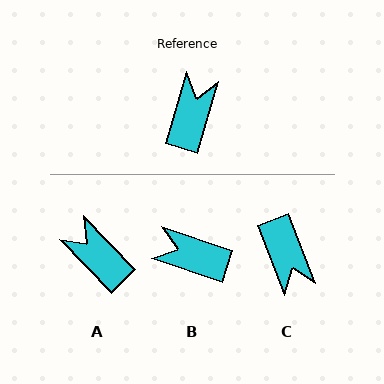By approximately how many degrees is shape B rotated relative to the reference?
Approximately 88 degrees counter-clockwise.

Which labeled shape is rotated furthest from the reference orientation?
C, about 142 degrees away.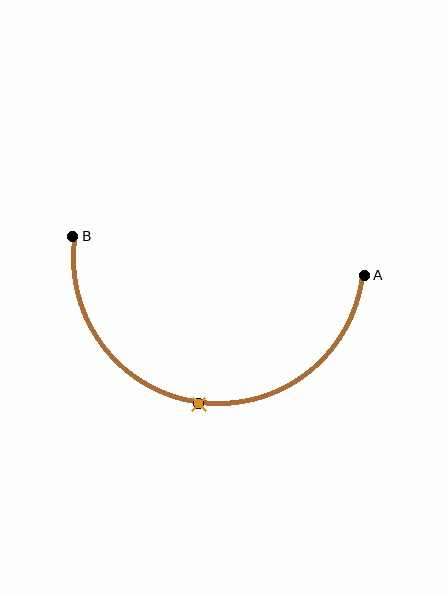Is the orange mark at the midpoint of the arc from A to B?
Yes. The orange mark lies on the arc at equal arc-length from both A and B — it is the arc midpoint.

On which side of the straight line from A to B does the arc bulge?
The arc bulges below the straight line connecting A and B.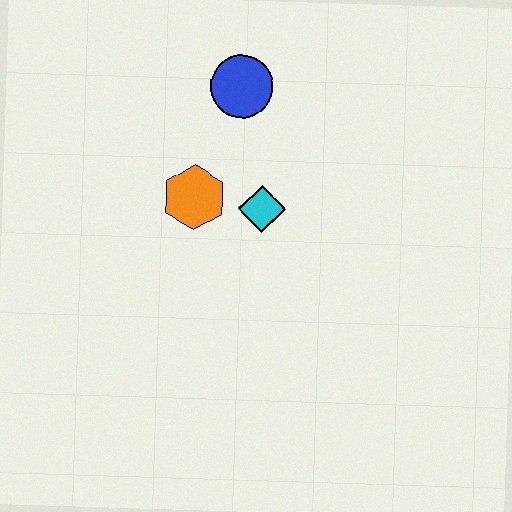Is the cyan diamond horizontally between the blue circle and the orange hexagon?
No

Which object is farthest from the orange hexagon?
The blue circle is farthest from the orange hexagon.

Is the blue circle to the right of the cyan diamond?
No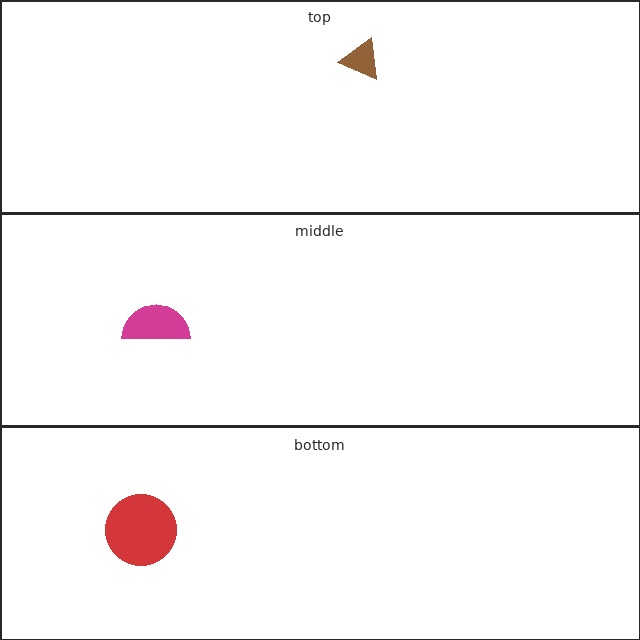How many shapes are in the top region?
1.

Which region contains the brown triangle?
The top region.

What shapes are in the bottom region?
The red circle.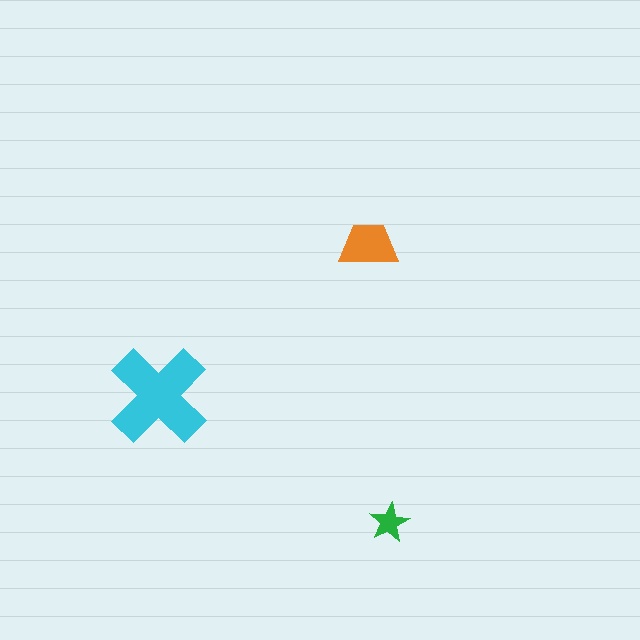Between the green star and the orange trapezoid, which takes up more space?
The orange trapezoid.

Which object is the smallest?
The green star.